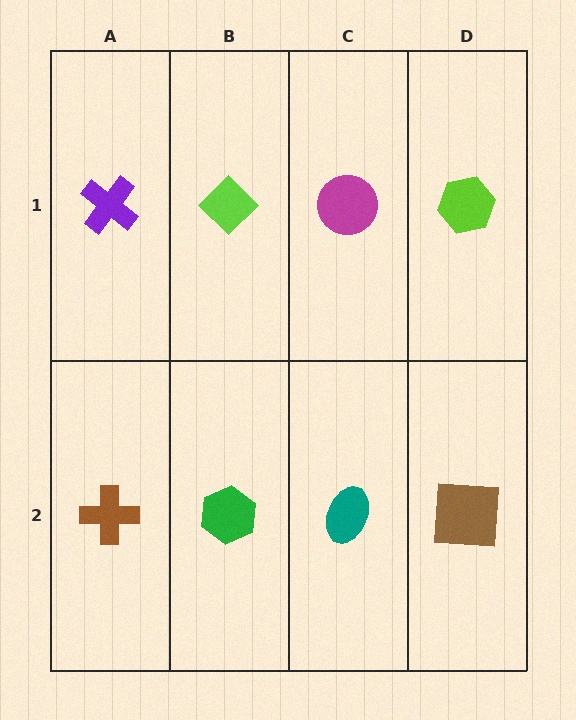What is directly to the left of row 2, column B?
A brown cross.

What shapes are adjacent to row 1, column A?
A brown cross (row 2, column A), a lime diamond (row 1, column B).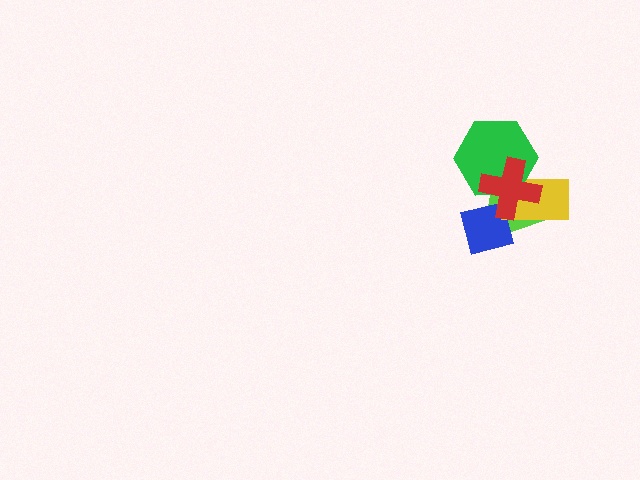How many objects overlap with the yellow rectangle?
4 objects overlap with the yellow rectangle.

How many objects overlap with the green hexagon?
3 objects overlap with the green hexagon.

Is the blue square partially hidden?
Yes, it is partially covered by another shape.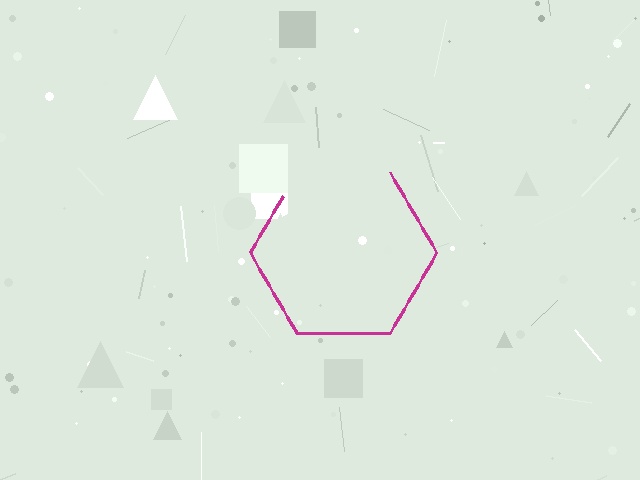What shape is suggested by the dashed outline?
The dashed outline suggests a hexagon.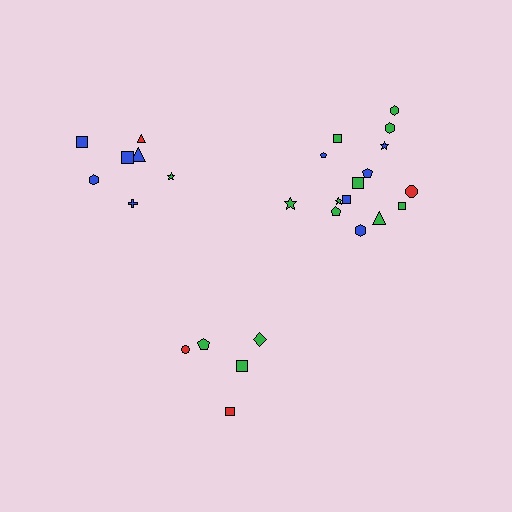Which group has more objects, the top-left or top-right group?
The top-right group.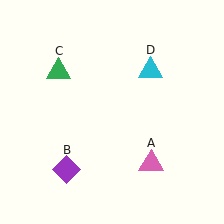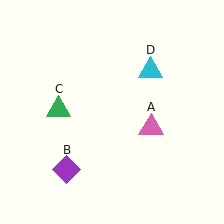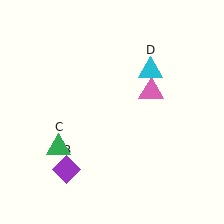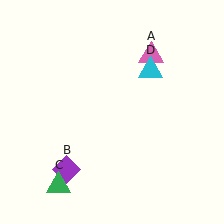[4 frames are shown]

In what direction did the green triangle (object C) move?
The green triangle (object C) moved down.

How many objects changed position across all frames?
2 objects changed position: pink triangle (object A), green triangle (object C).